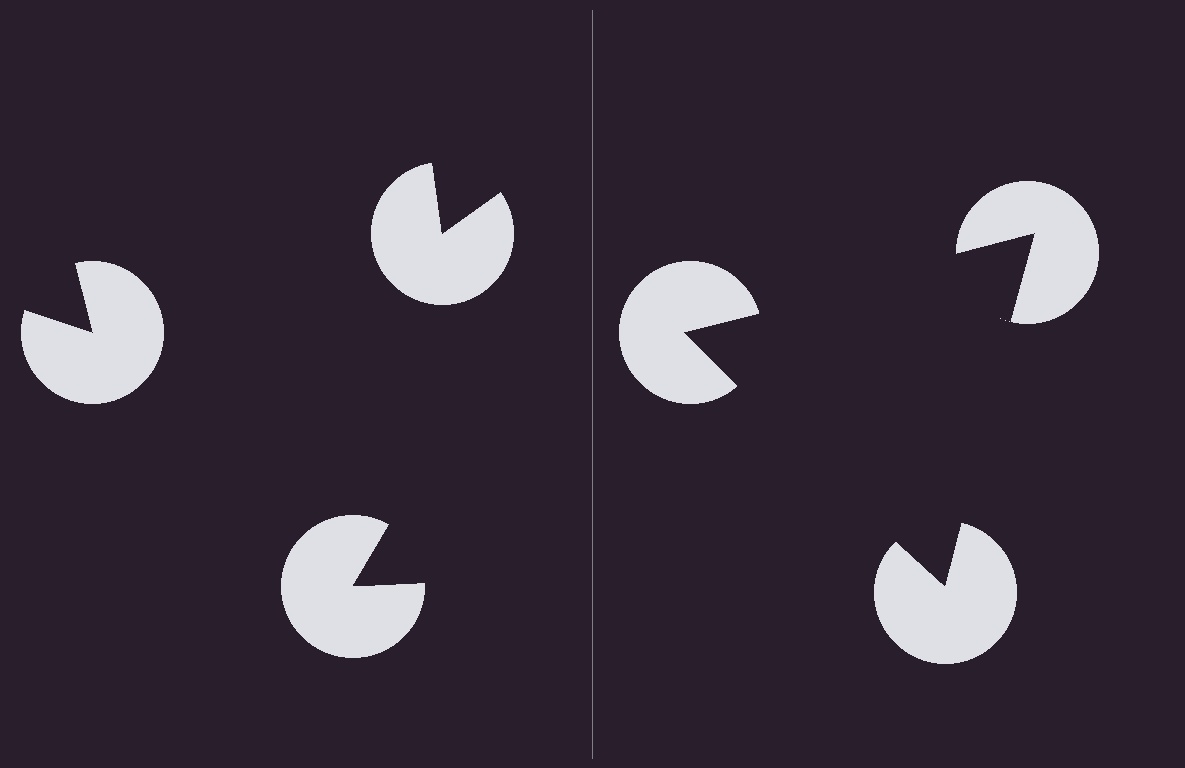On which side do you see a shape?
An illusory triangle appears on the right side. On the left side the wedge cuts are rotated, so no coherent shape forms.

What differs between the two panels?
The pac-man discs are positioned identically on both sides; only the wedge orientations differ. On the right they align to a triangle; on the left they are misaligned.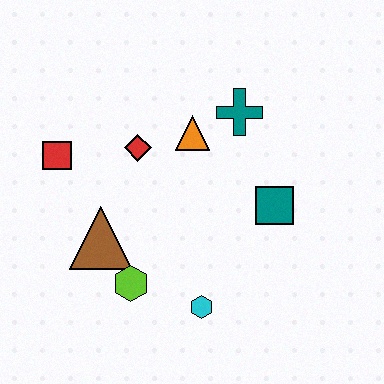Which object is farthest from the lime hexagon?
The teal cross is farthest from the lime hexagon.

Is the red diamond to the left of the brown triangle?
No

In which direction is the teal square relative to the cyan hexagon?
The teal square is above the cyan hexagon.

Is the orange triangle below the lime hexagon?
No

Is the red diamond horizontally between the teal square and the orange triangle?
No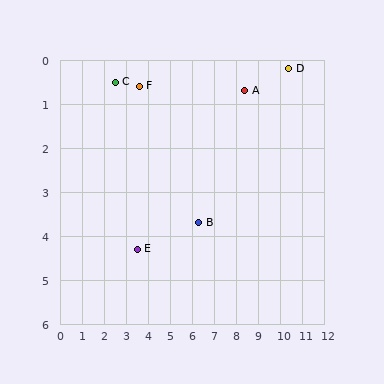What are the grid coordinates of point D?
Point D is at approximately (10.4, 0.2).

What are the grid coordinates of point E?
Point E is at approximately (3.5, 4.3).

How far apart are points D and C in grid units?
Points D and C are about 7.9 grid units apart.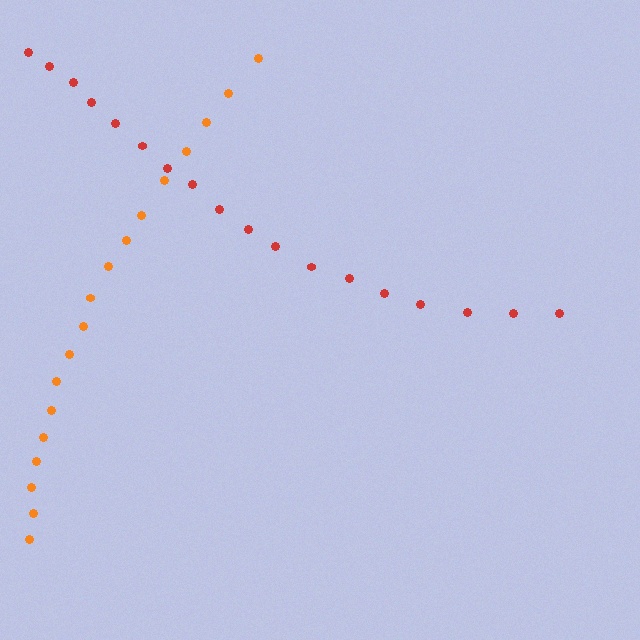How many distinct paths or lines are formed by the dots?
There are 2 distinct paths.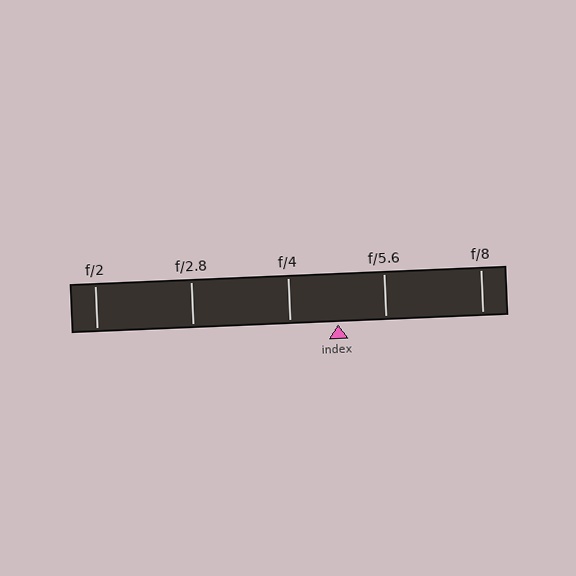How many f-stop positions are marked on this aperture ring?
There are 5 f-stop positions marked.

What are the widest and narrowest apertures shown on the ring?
The widest aperture shown is f/2 and the narrowest is f/8.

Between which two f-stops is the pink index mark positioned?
The index mark is between f/4 and f/5.6.